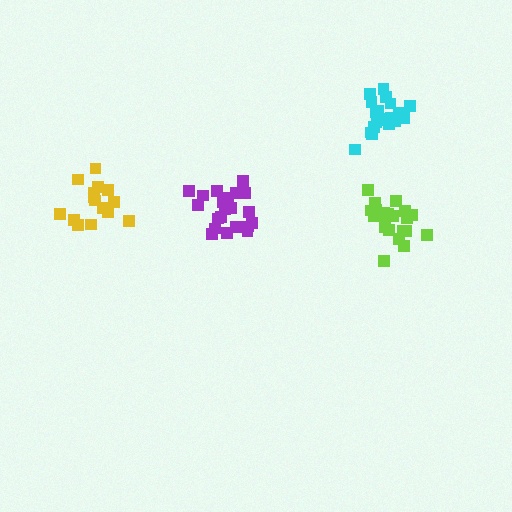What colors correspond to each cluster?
The clusters are colored: purple, lime, cyan, yellow.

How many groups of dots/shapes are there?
There are 4 groups.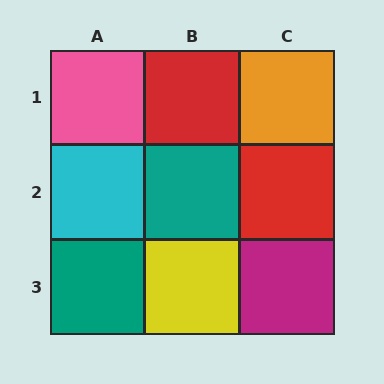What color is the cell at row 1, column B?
Red.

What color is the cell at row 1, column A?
Pink.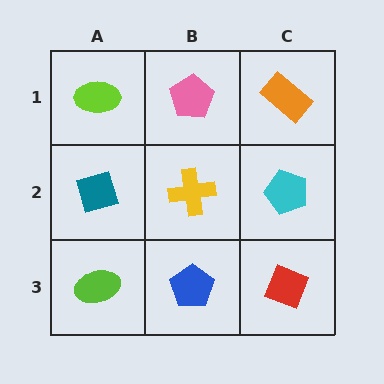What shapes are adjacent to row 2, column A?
A lime ellipse (row 1, column A), a lime ellipse (row 3, column A), a yellow cross (row 2, column B).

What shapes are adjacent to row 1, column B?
A yellow cross (row 2, column B), a lime ellipse (row 1, column A), an orange rectangle (row 1, column C).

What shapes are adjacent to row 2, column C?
An orange rectangle (row 1, column C), a red diamond (row 3, column C), a yellow cross (row 2, column B).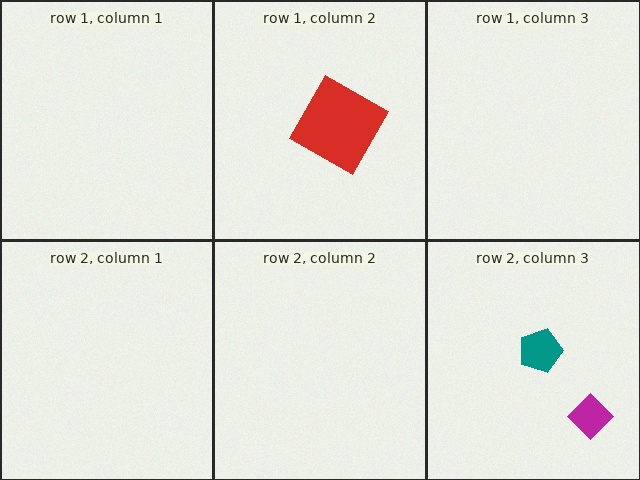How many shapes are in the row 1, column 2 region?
1.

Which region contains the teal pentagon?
The row 2, column 3 region.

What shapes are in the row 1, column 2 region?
The red square.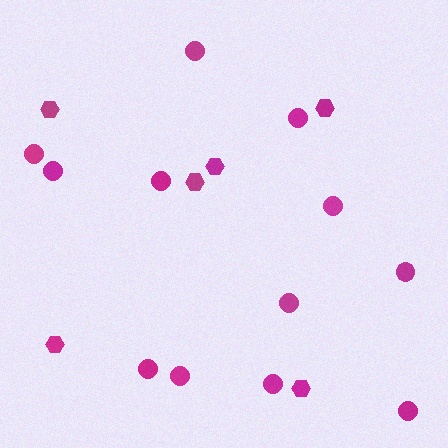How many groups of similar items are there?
There are 2 groups: one group of circles (12) and one group of hexagons (6).